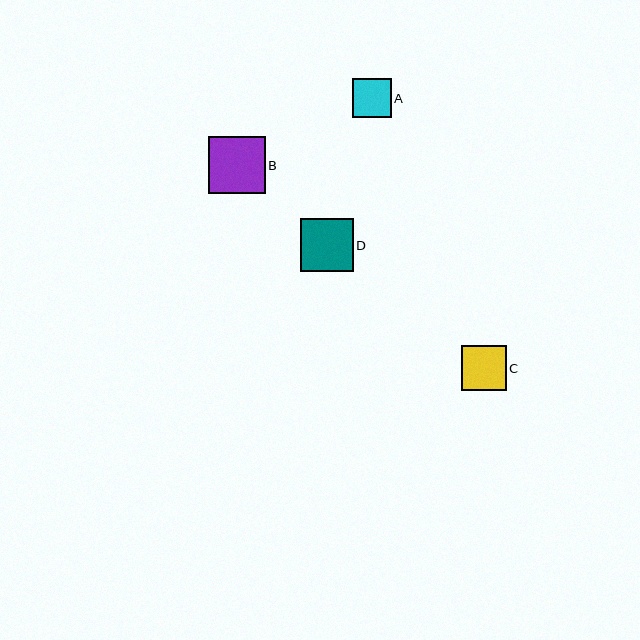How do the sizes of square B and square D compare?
Square B and square D are approximately the same size.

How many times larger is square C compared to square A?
Square C is approximately 1.2 times the size of square A.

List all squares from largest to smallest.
From largest to smallest: B, D, C, A.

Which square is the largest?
Square B is the largest with a size of approximately 57 pixels.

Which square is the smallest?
Square A is the smallest with a size of approximately 39 pixels.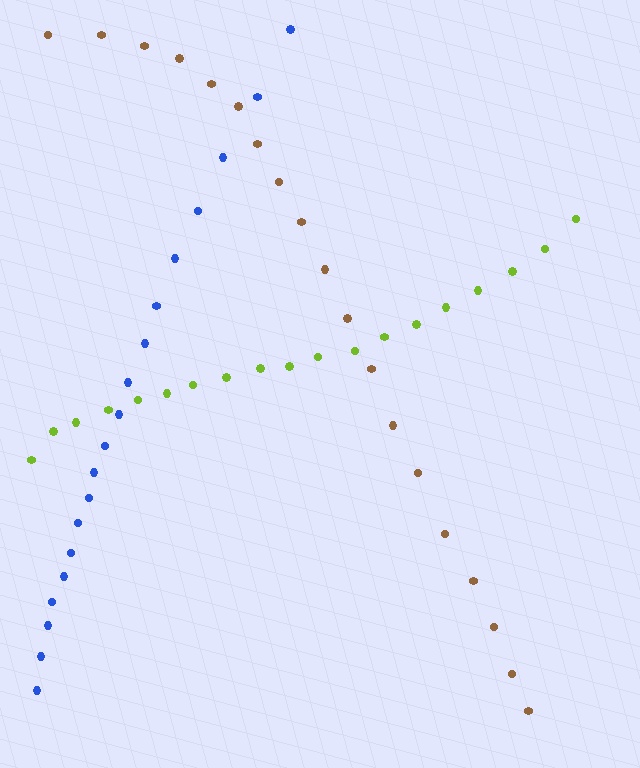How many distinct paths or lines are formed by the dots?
There are 3 distinct paths.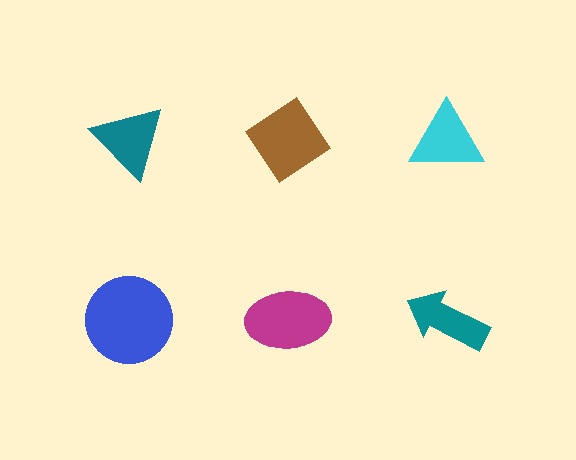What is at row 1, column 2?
A brown diamond.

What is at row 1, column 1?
A teal triangle.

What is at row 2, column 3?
A teal arrow.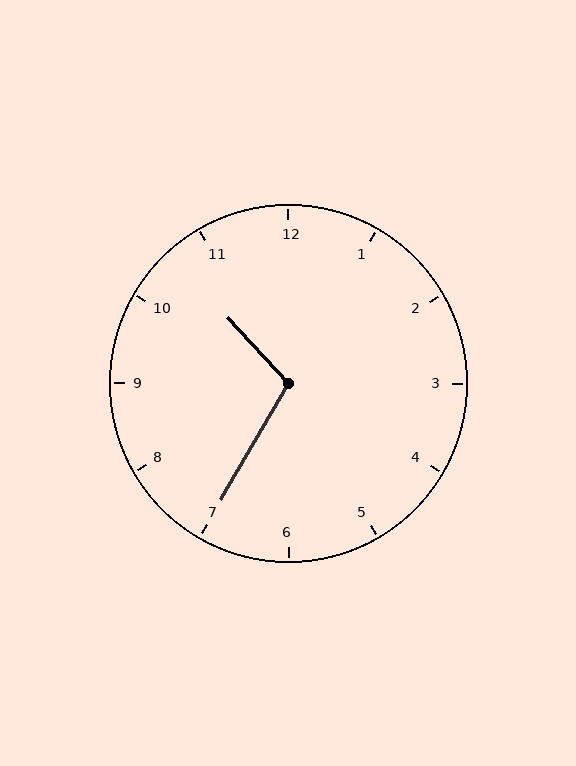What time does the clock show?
10:35.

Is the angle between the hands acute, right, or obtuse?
It is obtuse.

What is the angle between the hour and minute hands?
Approximately 108 degrees.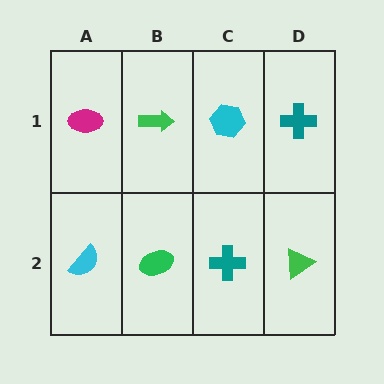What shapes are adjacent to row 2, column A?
A magenta ellipse (row 1, column A), a green ellipse (row 2, column B).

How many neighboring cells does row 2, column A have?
2.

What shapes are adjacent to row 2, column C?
A cyan hexagon (row 1, column C), a green ellipse (row 2, column B), a green triangle (row 2, column D).